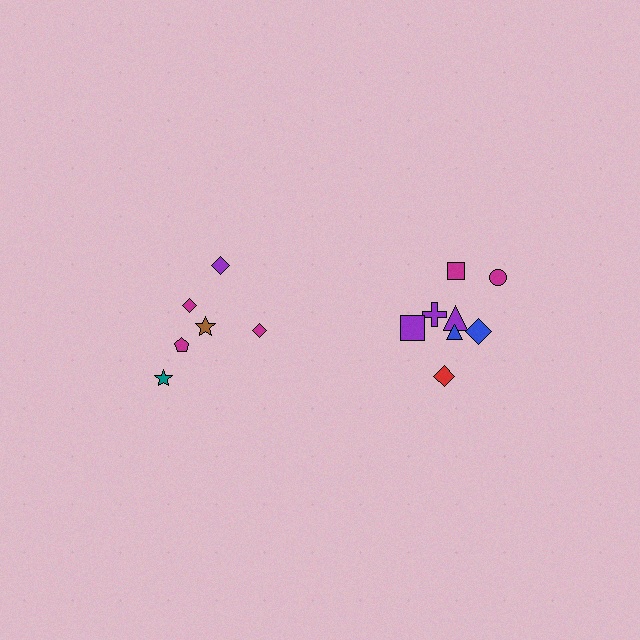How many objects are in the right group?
There are 8 objects.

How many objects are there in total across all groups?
There are 14 objects.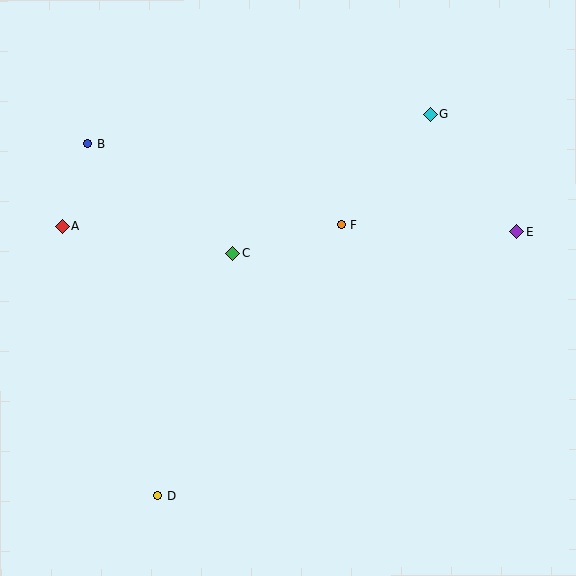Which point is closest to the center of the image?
Point C at (232, 253) is closest to the center.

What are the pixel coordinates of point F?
Point F is at (341, 224).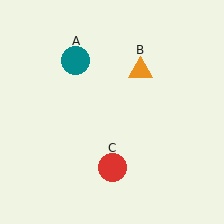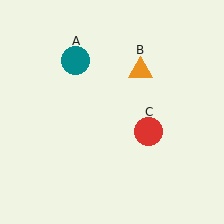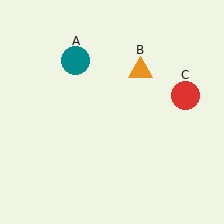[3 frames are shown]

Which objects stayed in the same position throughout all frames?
Teal circle (object A) and orange triangle (object B) remained stationary.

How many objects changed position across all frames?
1 object changed position: red circle (object C).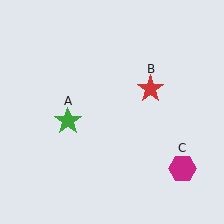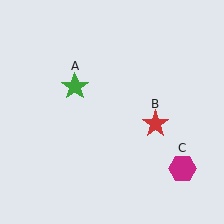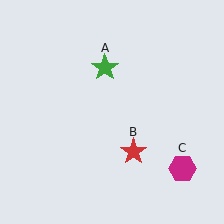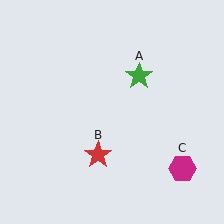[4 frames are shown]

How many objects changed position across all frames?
2 objects changed position: green star (object A), red star (object B).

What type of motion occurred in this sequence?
The green star (object A), red star (object B) rotated clockwise around the center of the scene.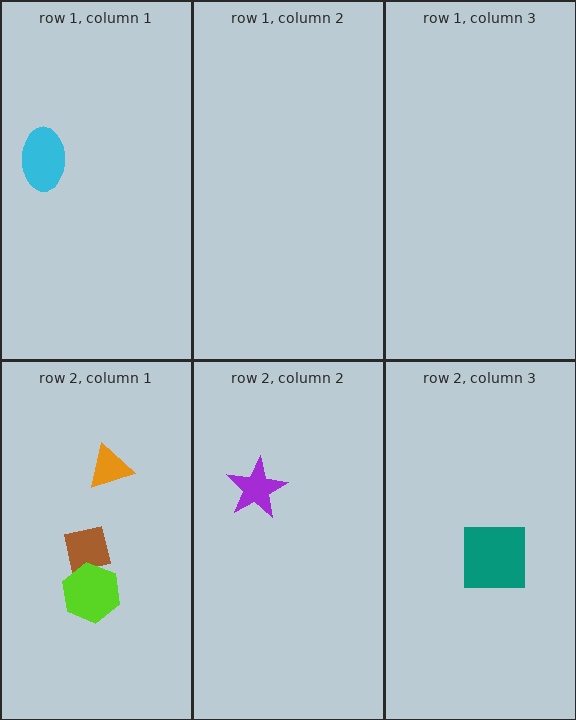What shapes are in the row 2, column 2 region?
The purple star.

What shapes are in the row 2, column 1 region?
The brown square, the lime hexagon, the orange triangle.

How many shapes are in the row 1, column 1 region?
1.